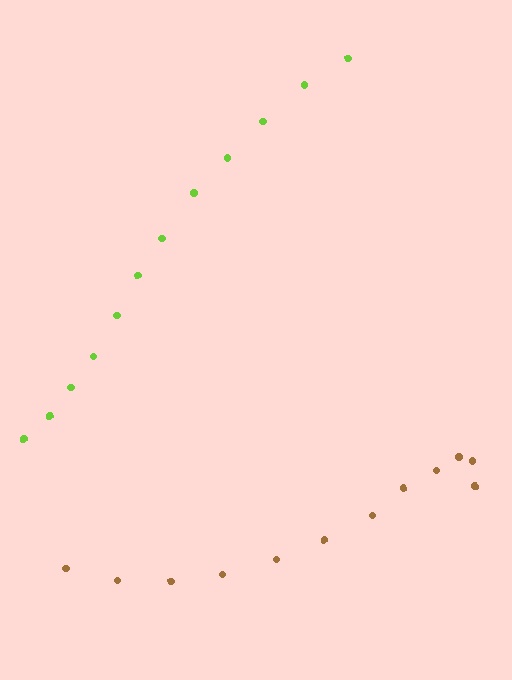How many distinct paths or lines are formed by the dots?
There are 2 distinct paths.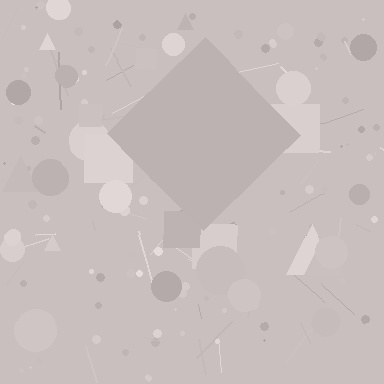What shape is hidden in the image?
A diamond is hidden in the image.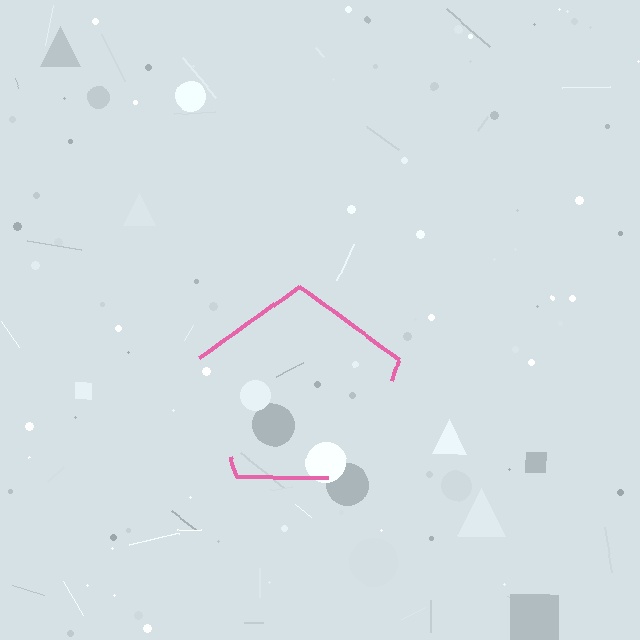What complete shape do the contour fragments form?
The contour fragments form a pentagon.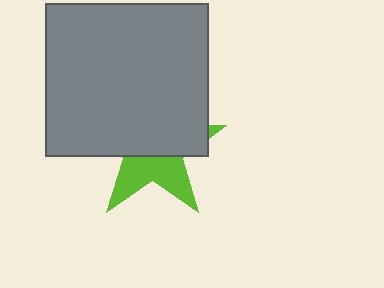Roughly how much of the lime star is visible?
A small part of it is visible (roughly 40%).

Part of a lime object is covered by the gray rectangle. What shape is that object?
It is a star.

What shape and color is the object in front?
The object in front is a gray rectangle.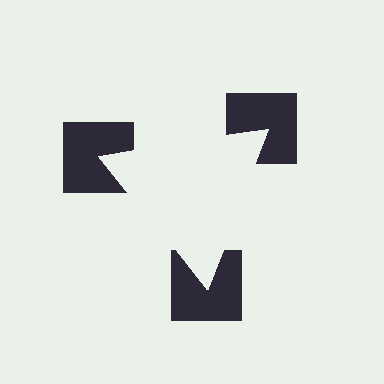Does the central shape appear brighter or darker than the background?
It typically appears slightly brighter than the background, even though no actual brightness change is drawn.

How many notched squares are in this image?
There are 3 — one at each vertex of the illusory triangle.